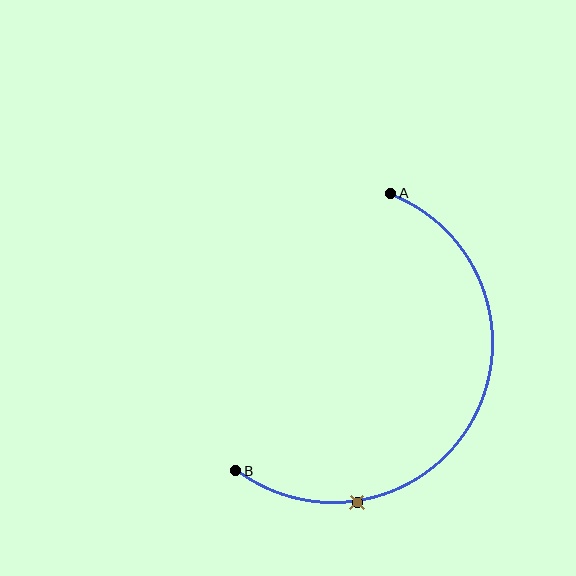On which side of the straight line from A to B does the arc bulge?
The arc bulges to the right of the straight line connecting A and B.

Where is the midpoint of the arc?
The arc midpoint is the point on the curve farthest from the straight line joining A and B. It sits to the right of that line.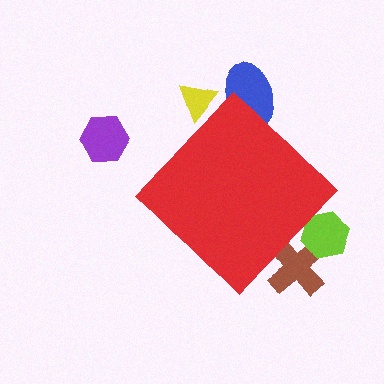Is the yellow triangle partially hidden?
Yes, the yellow triangle is partially hidden behind the red diamond.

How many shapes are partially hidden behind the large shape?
4 shapes are partially hidden.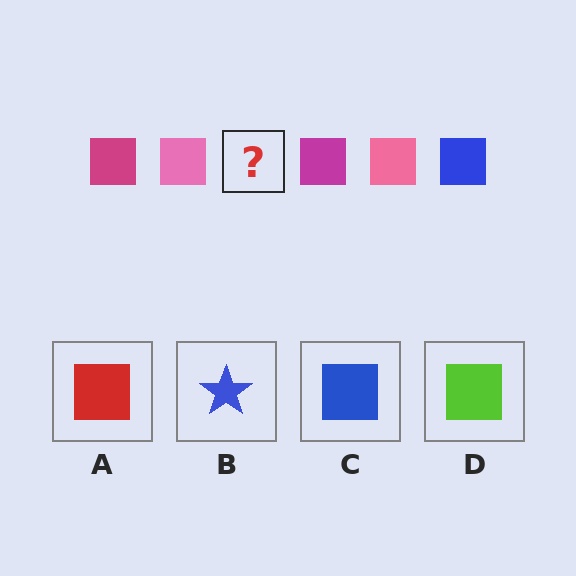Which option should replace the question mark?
Option C.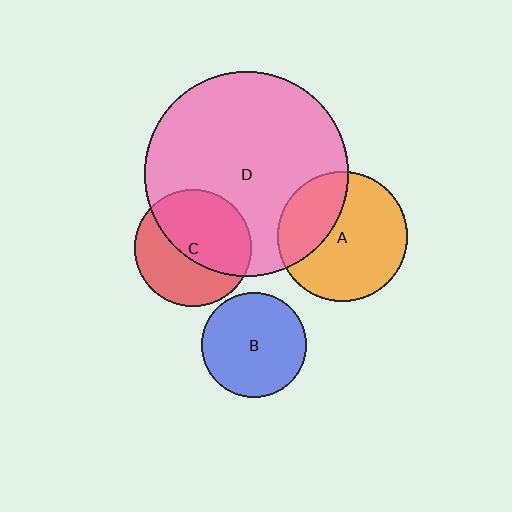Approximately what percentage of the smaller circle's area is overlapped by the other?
Approximately 30%.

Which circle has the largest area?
Circle D (pink).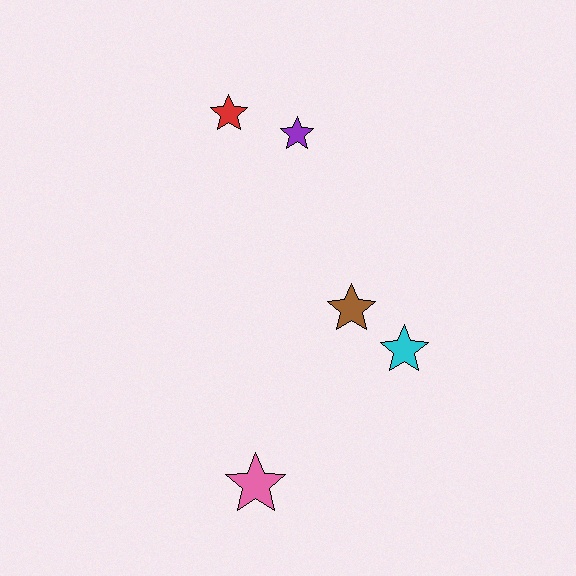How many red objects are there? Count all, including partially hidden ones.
There is 1 red object.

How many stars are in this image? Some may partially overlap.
There are 5 stars.